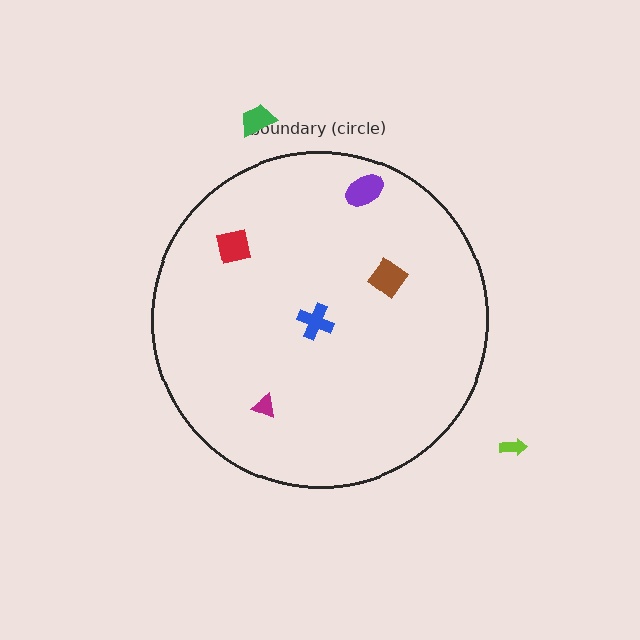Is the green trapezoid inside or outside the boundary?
Outside.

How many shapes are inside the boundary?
5 inside, 2 outside.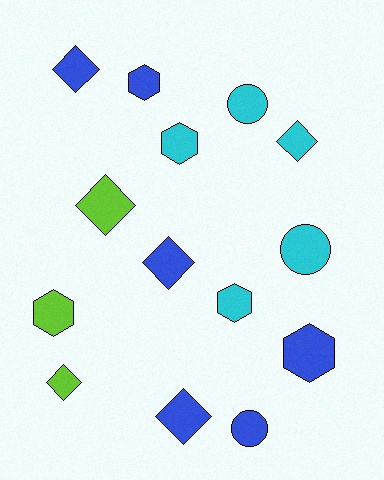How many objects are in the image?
There are 14 objects.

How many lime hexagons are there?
There is 1 lime hexagon.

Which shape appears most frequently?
Diamond, with 6 objects.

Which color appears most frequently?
Blue, with 6 objects.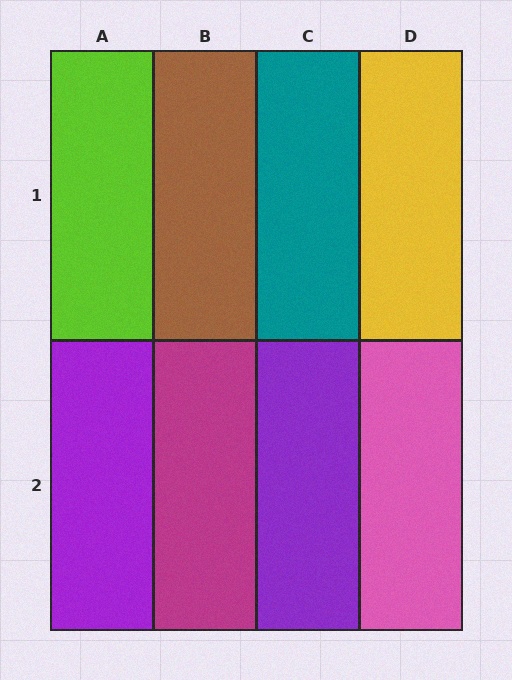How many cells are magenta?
1 cell is magenta.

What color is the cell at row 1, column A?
Lime.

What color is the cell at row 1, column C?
Teal.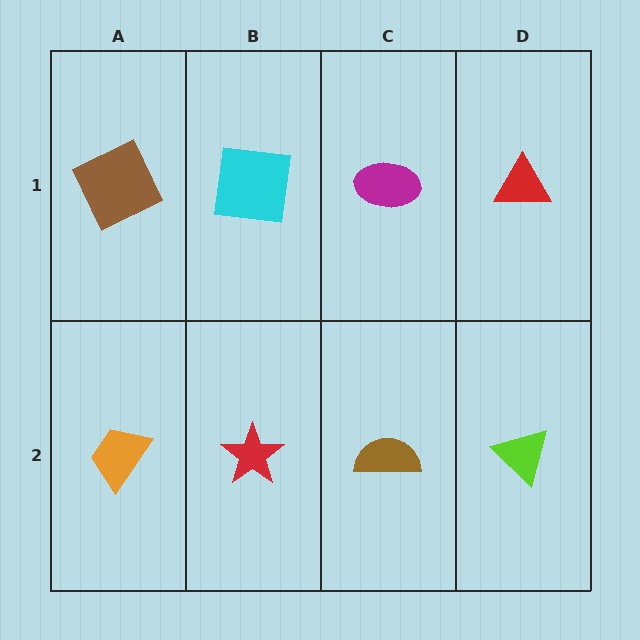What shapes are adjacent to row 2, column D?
A red triangle (row 1, column D), a brown semicircle (row 2, column C).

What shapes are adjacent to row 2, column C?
A magenta ellipse (row 1, column C), a red star (row 2, column B), a lime triangle (row 2, column D).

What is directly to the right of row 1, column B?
A magenta ellipse.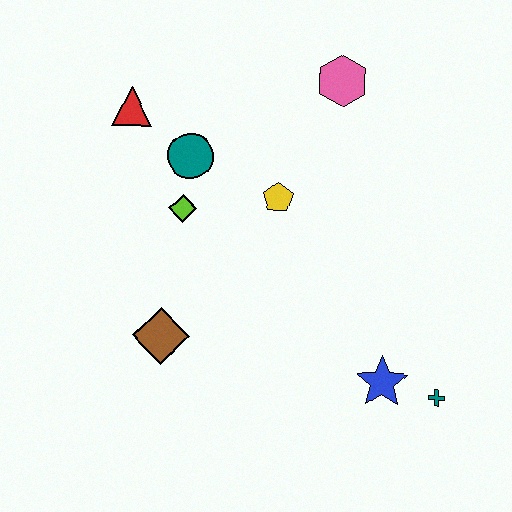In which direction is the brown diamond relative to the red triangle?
The brown diamond is below the red triangle.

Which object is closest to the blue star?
The teal cross is closest to the blue star.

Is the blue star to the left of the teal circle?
No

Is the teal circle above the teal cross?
Yes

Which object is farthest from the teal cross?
The red triangle is farthest from the teal cross.